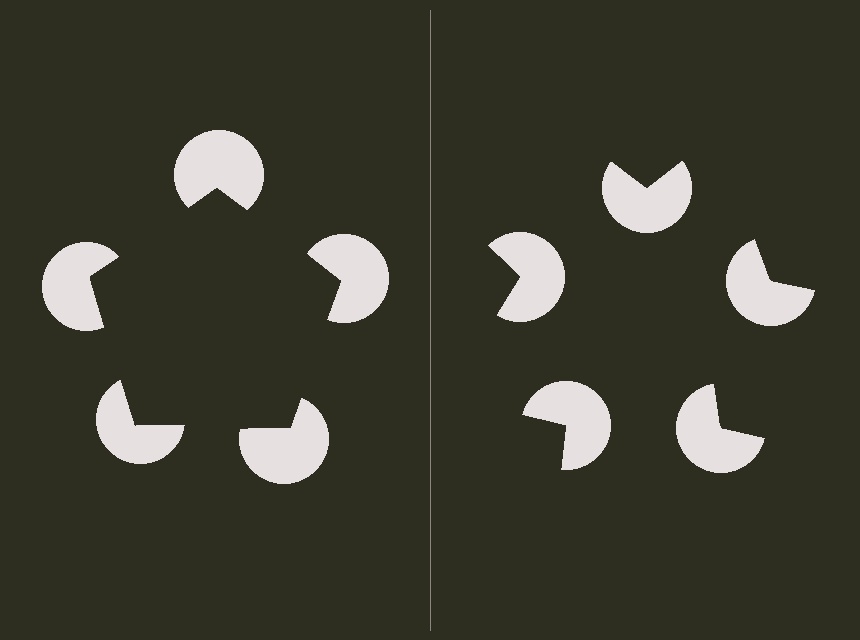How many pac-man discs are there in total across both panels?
10 — 5 on each side.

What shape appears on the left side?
An illusory pentagon.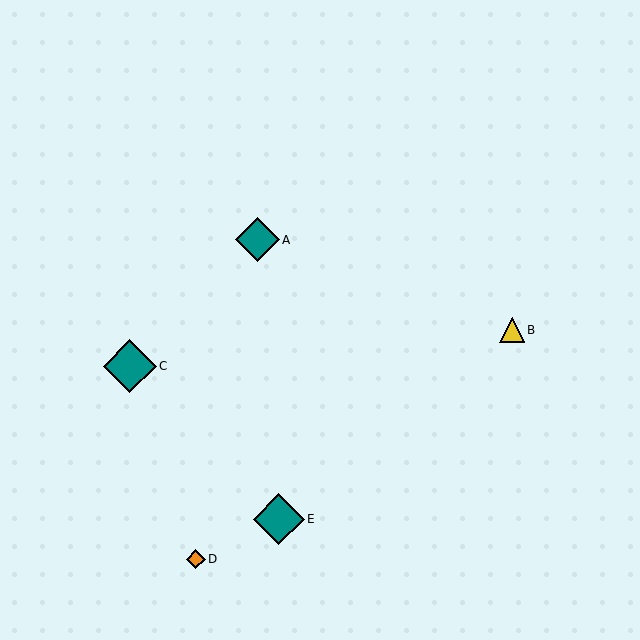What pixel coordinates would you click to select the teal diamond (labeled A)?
Click at (258, 240) to select the teal diamond A.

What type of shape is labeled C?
Shape C is a teal diamond.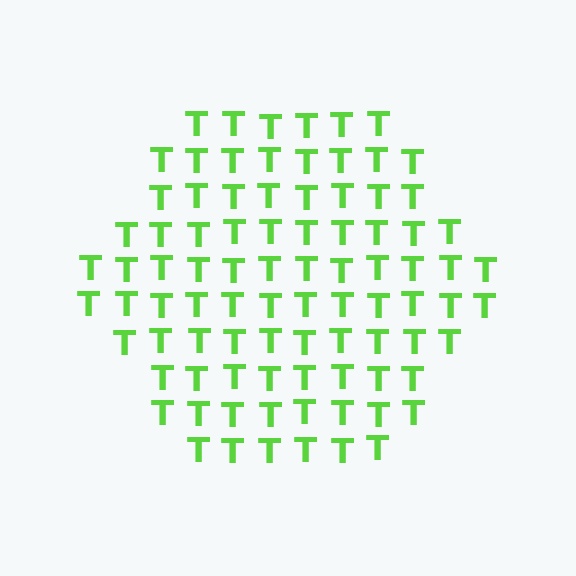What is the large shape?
The large shape is a hexagon.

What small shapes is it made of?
It is made of small letter T's.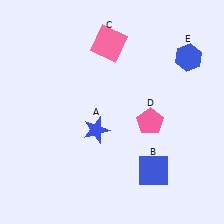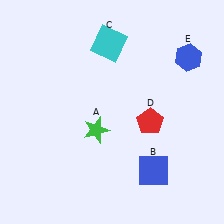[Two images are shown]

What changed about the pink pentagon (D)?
In Image 1, D is pink. In Image 2, it changed to red.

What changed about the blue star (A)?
In Image 1, A is blue. In Image 2, it changed to green.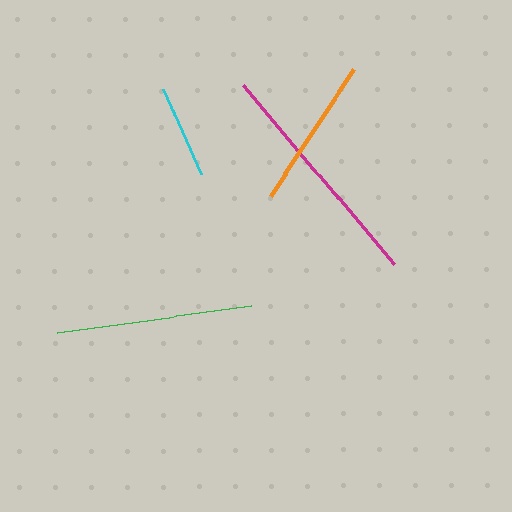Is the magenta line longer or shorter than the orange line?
The magenta line is longer than the orange line.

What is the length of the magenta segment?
The magenta segment is approximately 234 pixels long.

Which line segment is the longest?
The magenta line is the longest at approximately 234 pixels.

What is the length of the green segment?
The green segment is approximately 196 pixels long.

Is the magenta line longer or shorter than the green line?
The magenta line is longer than the green line.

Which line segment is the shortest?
The cyan line is the shortest at approximately 94 pixels.